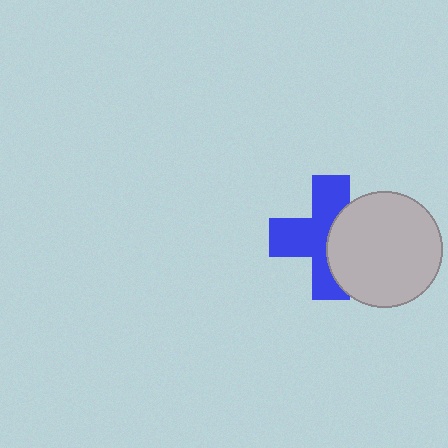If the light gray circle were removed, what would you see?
You would see the complete blue cross.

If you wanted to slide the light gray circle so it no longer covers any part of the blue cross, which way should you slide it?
Slide it right — that is the most direct way to separate the two shapes.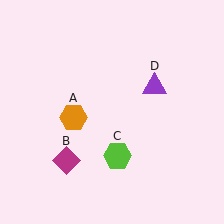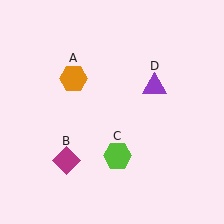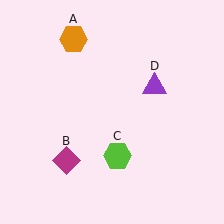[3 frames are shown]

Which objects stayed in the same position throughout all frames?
Magenta diamond (object B) and lime hexagon (object C) and purple triangle (object D) remained stationary.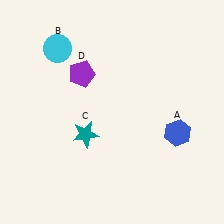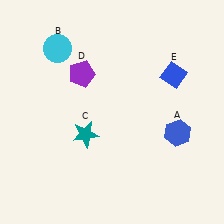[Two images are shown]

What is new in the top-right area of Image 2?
A blue diamond (E) was added in the top-right area of Image 2.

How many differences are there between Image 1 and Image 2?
There is 1 difference between the two images.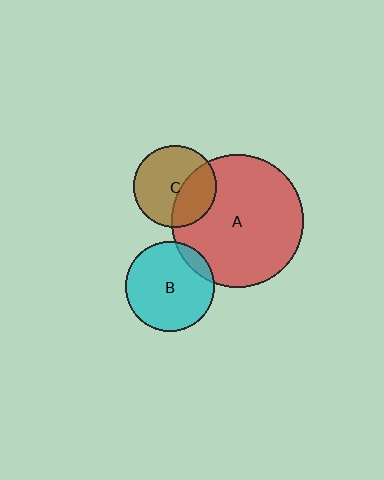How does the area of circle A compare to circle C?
Approximately 2.6 times.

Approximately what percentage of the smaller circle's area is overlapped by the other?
Approximately 10%.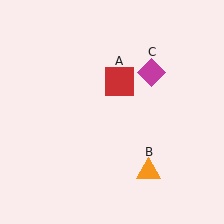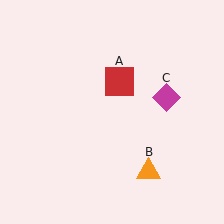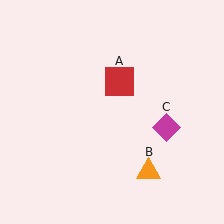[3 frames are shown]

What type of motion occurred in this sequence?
The magenta diamond (object C) rotated clockwise around the center of the scene.